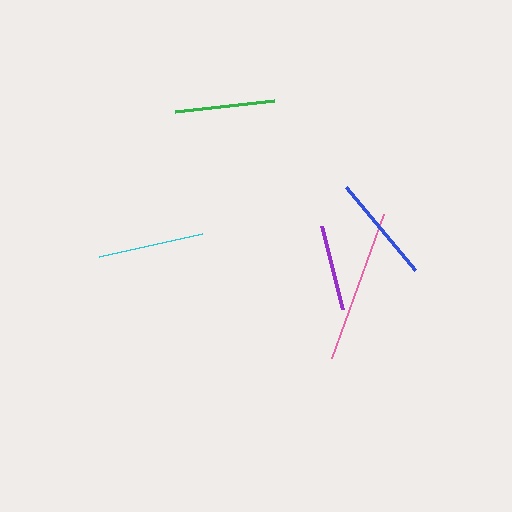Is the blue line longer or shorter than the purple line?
The blue line is longer than the purple line.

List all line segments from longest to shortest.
From longest to shortest: pink, blue, cyan, green, purple.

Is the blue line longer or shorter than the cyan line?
The blue line is longer than the cyan line.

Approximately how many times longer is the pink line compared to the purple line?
The pink line is approximately 1.8 times the length of the purple line.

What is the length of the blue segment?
The blue segment is approximately 108 pixels long.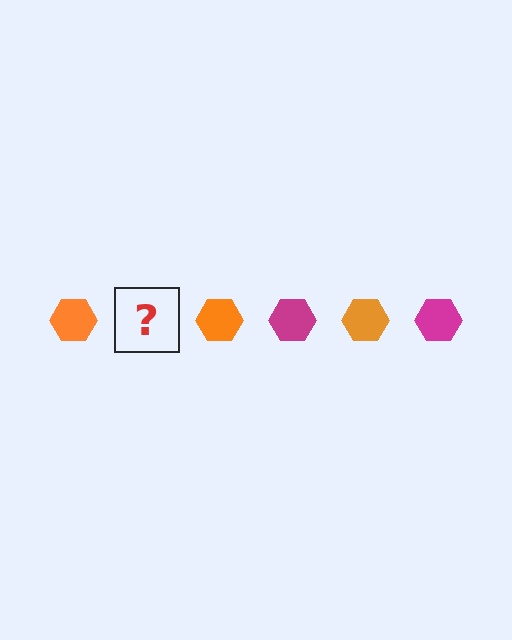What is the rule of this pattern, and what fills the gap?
The rule is that the pattern cycles through orange, magenta hexagons. The gap should be filled with a magenta hexagon.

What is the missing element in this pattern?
The missing element is a magenta hexagon.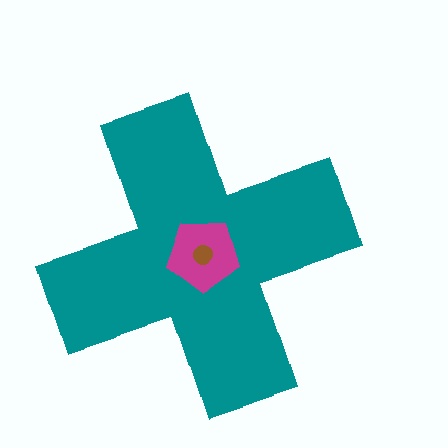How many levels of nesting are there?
3.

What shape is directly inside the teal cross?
The magenta pentagon.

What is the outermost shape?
The teal cross.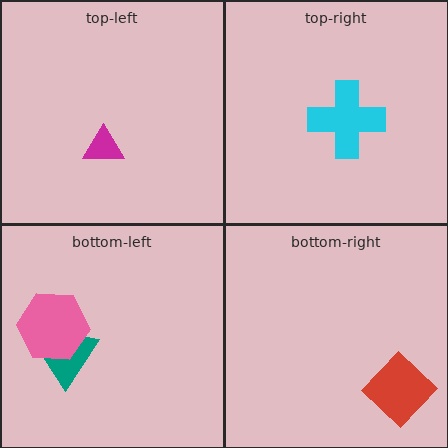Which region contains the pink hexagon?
The bottom-left region.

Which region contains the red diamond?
The bottom-right region.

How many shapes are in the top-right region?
1.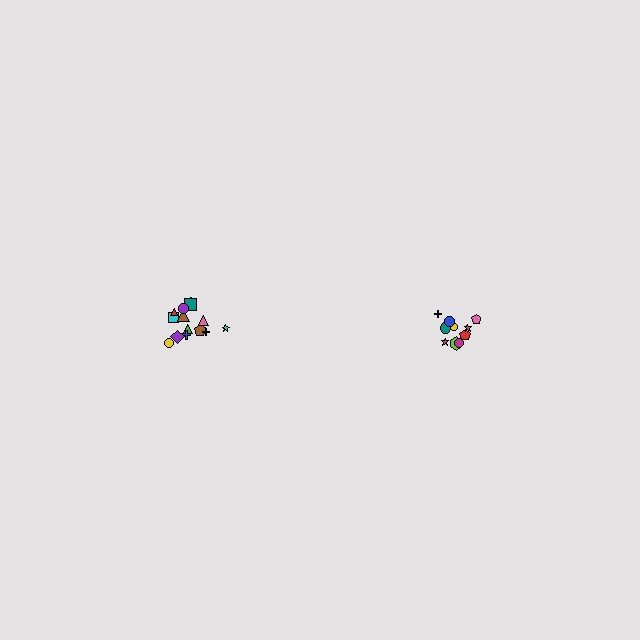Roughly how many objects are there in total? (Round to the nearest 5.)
Roughly 25 objects in total.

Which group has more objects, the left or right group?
The left group.